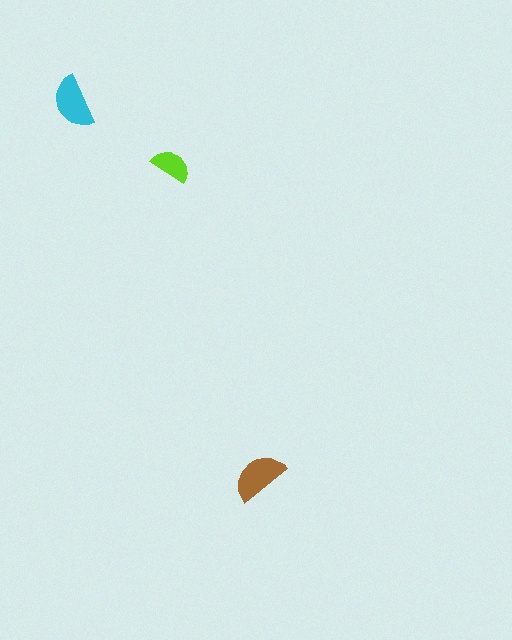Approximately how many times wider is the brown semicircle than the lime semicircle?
About 1.5 times wider.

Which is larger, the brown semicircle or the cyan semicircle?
The brown one.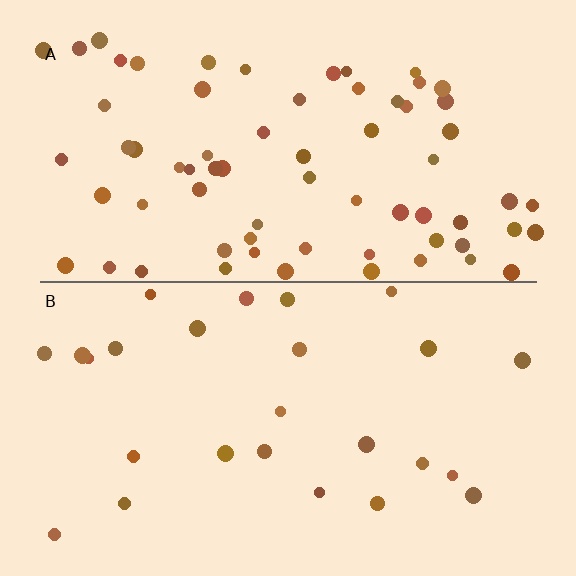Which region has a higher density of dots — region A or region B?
A (the top).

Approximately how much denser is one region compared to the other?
Approximately 2.7× — region A over region B.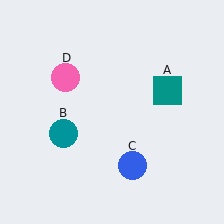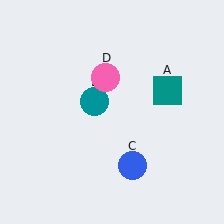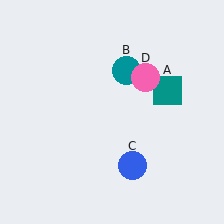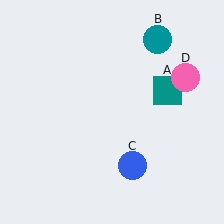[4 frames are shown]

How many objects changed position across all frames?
2 objects changed position: teal circle (object B), pink circle (object D).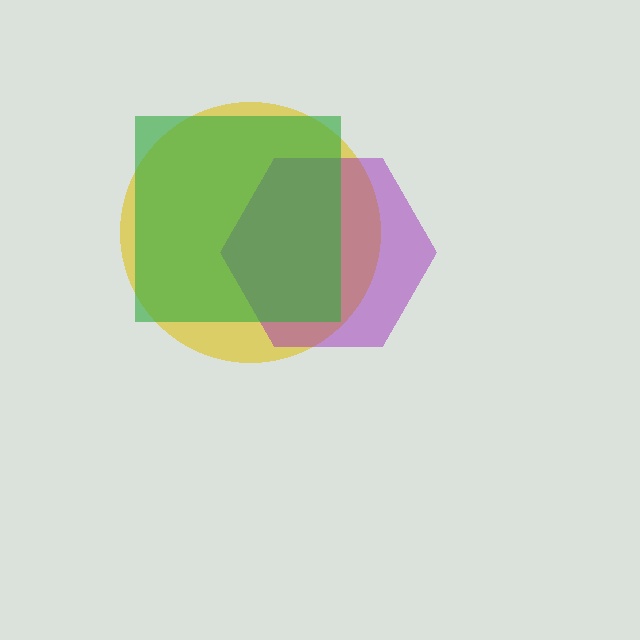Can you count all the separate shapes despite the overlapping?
Yes, there are 3 separate shapes.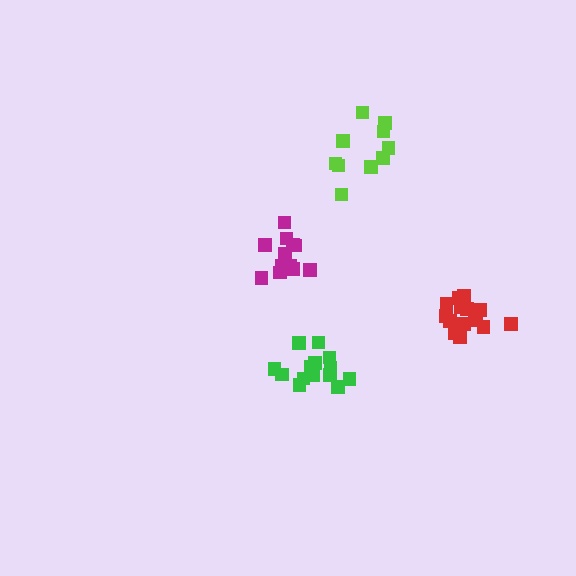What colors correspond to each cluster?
The clusters are colored: green, red, magenta, lime.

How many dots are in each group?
Group 1: 14 dots, Group 2: 16 dots, Group 3: 14 dots, Group 4: 10 dots (54 total).